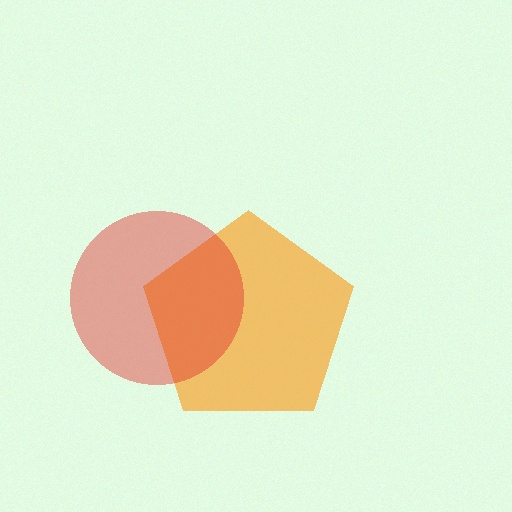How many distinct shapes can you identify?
There are 2 distinct shapes: an orange pentagon, a red circle.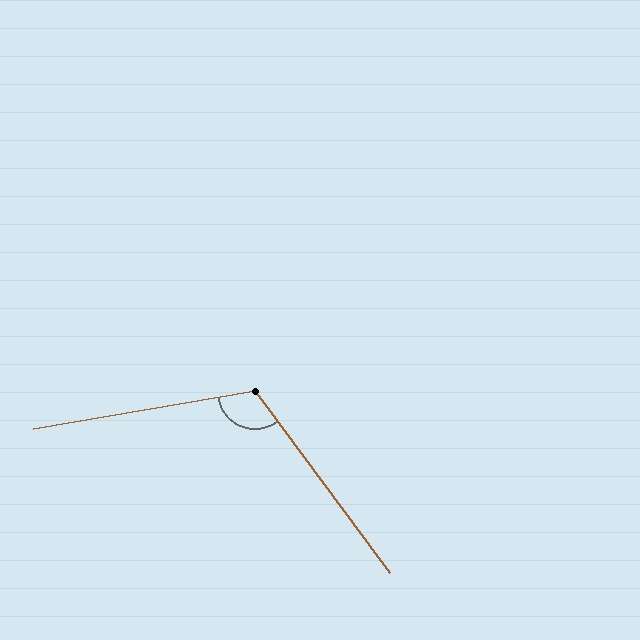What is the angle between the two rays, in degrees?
Approximately 117 degrees.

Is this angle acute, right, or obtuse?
It is obtuse.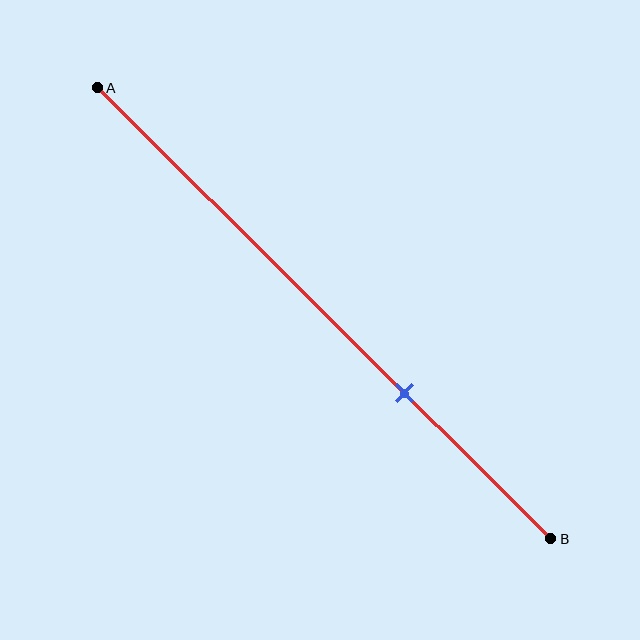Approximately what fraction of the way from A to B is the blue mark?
The blue mark is approximately 70% of the way from A to B.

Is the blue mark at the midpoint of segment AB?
No, the mark is at about 70% from A, not at the 50% midpoint.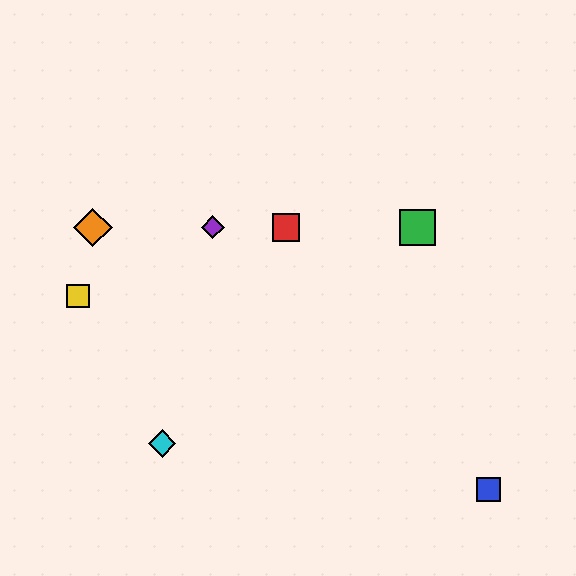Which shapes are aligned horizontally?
The red square, the green square, the purple diamond, the orange diamond are aligned horizontally.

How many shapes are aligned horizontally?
4 shapes (the red square, the green square, the purple diamond, the orange diamond) are aligned horizontally.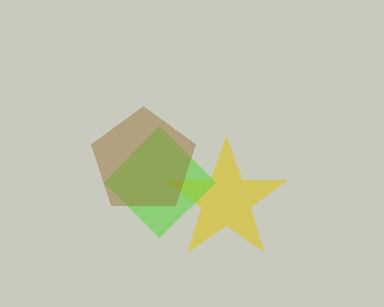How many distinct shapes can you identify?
There are 3 distinct shapes: a yellow star, a lime diamond, a brown pentagon.